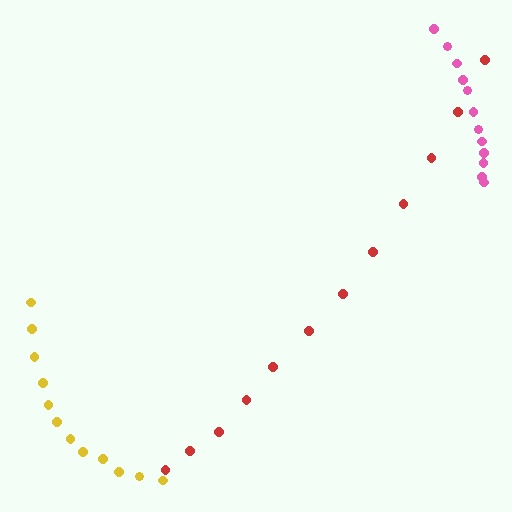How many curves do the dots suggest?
There are 3 distinct paths.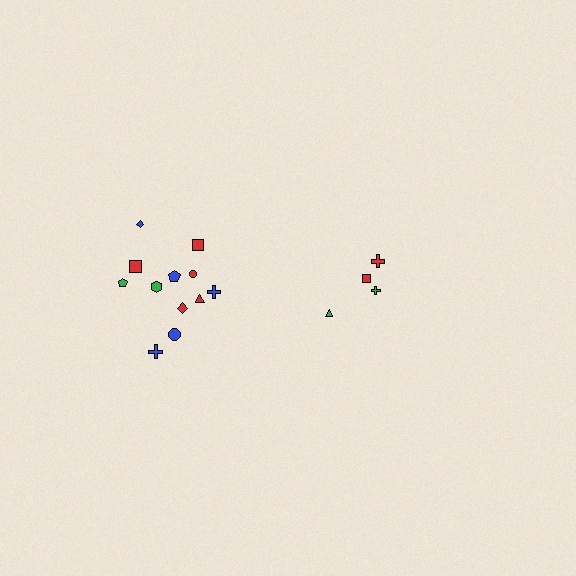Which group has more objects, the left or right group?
The left group.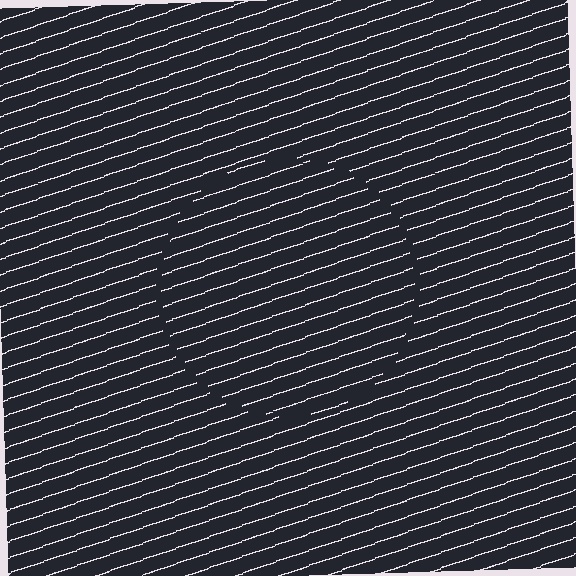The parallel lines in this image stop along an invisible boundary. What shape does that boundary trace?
An illusory circle. The interior of the shape contains the same grating, shifted by half a period — the contour is defined by the phase discontinuity where line-ends from the inner and outer gratings abut.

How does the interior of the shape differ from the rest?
The interior of the shape contains the same grating, shifted by half a period — the contour is defined by the phase discontinuity where line-ends from the inner and outer gratings abut.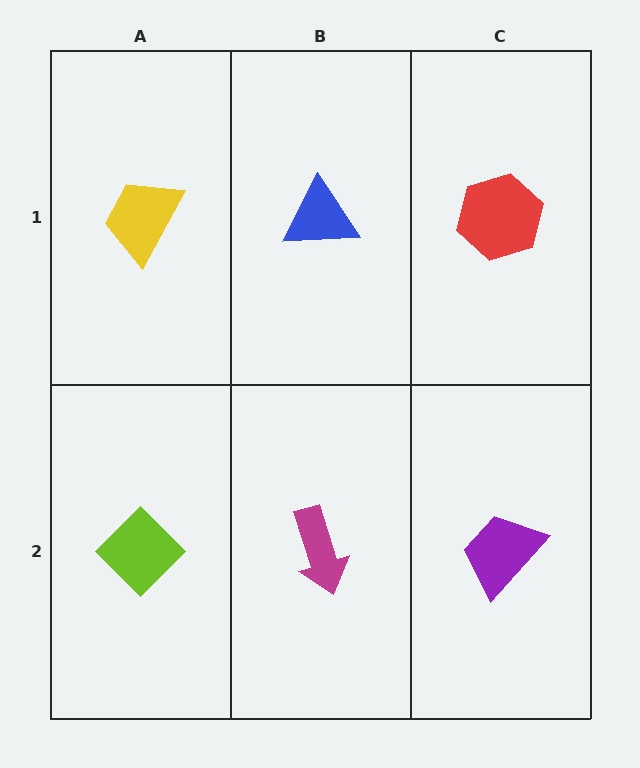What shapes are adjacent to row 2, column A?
A yellow trapezoid (row 1, column A), a magenta arrow (row 2, column B).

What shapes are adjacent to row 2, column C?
A red hexagon (row 1, column C), a magenta arrow (row 2, column B).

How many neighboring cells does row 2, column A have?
2.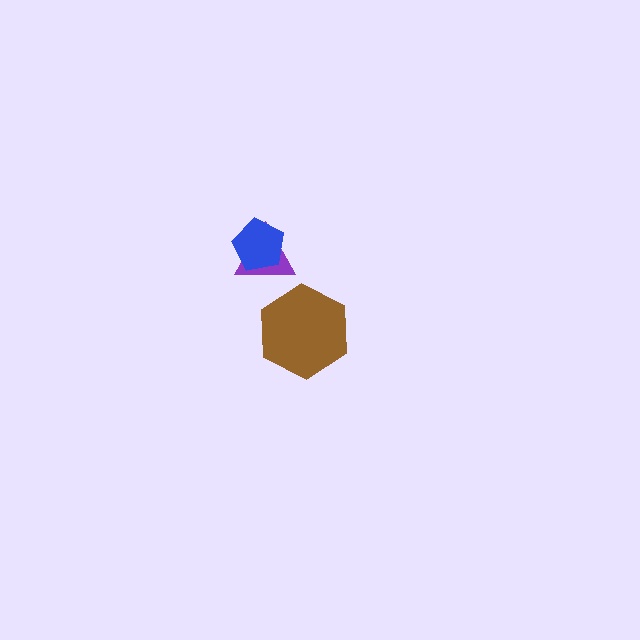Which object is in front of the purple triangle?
The blue pentagon is in front of the purple triangle.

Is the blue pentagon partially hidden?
No, no other shape covers it.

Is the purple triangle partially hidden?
Yes, it is partially covered by another shape.